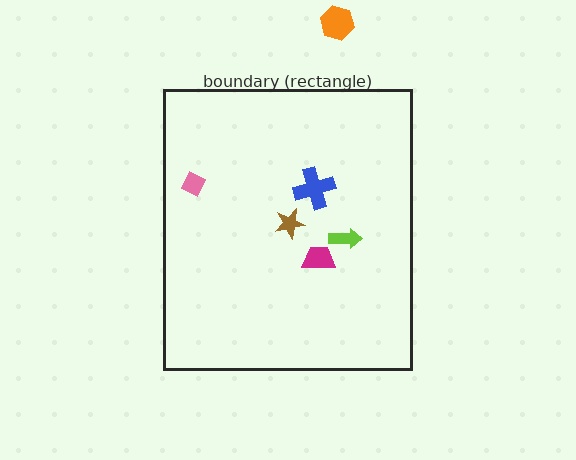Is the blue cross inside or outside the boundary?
Inside.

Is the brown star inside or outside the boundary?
Inside.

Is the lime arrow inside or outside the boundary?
Inside.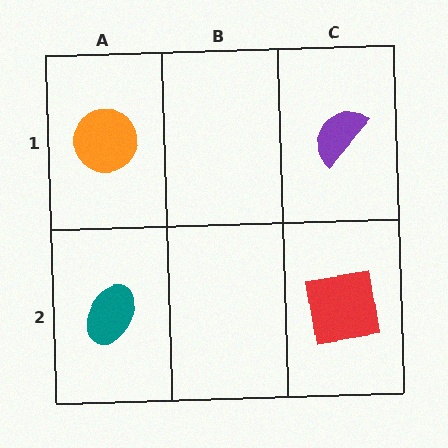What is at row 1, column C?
A purple semicircle.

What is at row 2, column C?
A red square.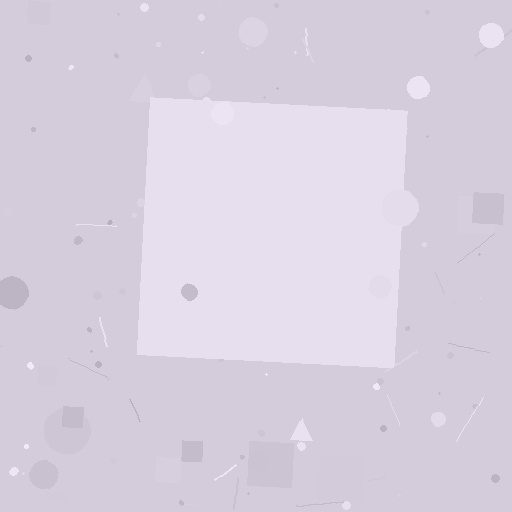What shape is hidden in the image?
A square is hidden in the image.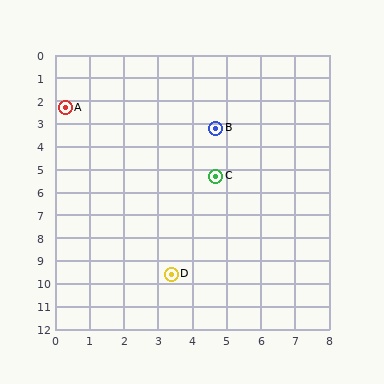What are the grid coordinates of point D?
Point D is at approximately (3.4, 9.6).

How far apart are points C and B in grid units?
Points C and B are about 2.1 grid units apart.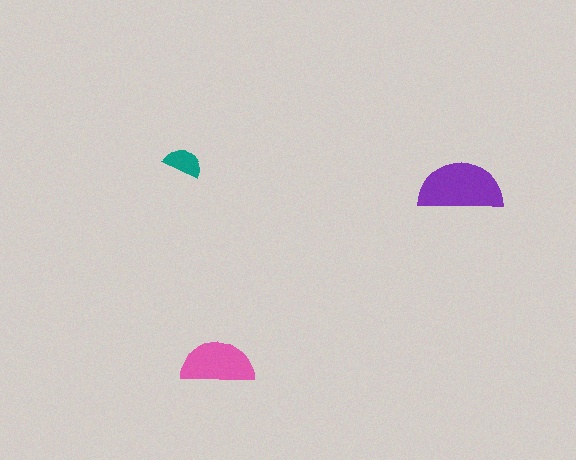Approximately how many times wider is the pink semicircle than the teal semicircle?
About 2 times wider.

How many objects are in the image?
There are 3 objects in the image.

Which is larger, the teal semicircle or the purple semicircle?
The purple one.